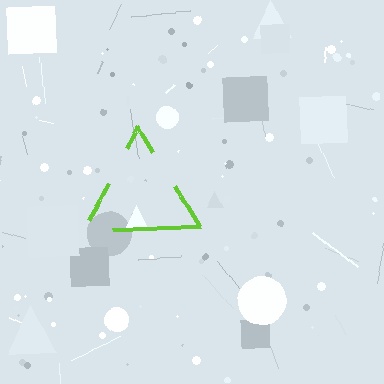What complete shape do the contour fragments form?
The contour fragments form a triangle.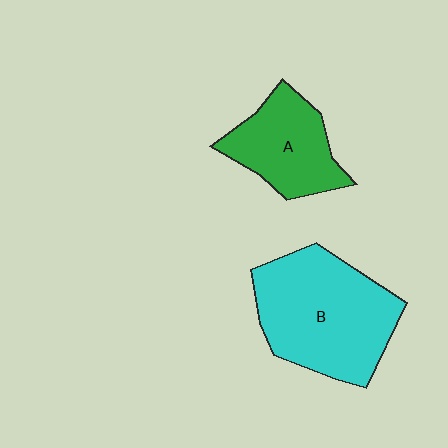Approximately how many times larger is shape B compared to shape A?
Approximately 1.7 times.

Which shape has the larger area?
Shape B (cyan).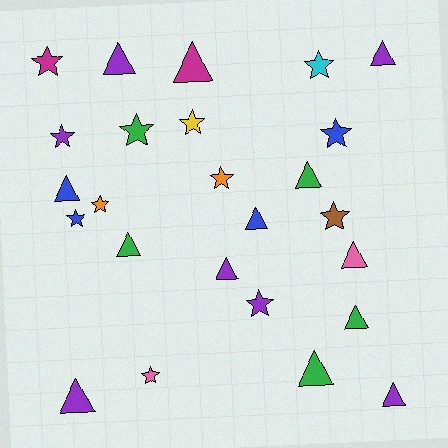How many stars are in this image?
There are 12 stars.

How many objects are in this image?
There are 25 objects.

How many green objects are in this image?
There are 5 green objects.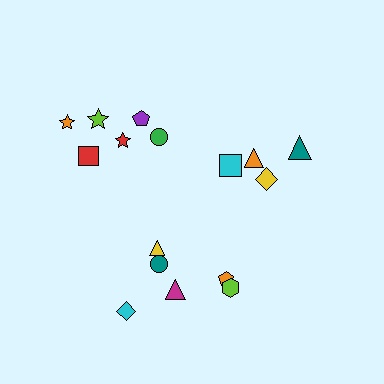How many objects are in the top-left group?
There are 6 objects.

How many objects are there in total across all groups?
There are 16 objects.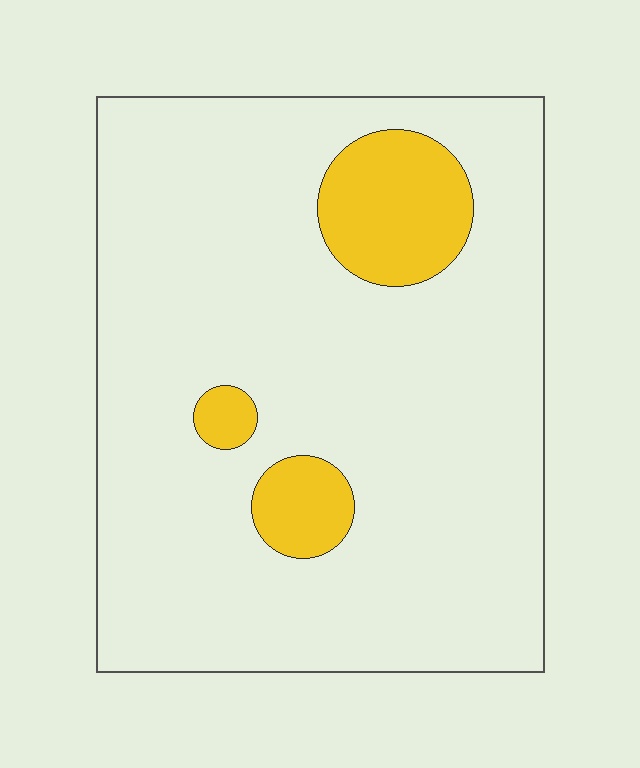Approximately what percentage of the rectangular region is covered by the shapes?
Approximately 10%.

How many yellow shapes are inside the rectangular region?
3.